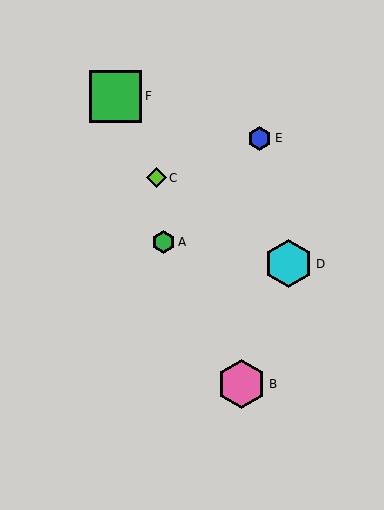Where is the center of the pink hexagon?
The center of the pink hexagon is at (242, 384).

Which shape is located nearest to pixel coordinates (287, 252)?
The cyan hexagon (labeled D) at (288, 264) is nearest to that location.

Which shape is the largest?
The green square (labeled F) is the largest.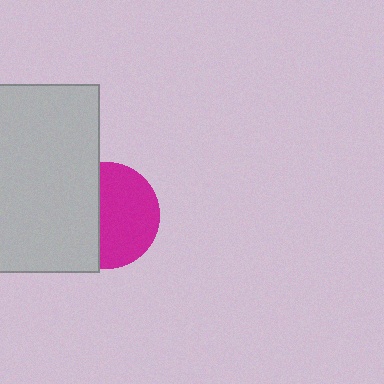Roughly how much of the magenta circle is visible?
About half of it is visible (roughly 58%).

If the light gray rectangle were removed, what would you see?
You would see the complete magenta circle.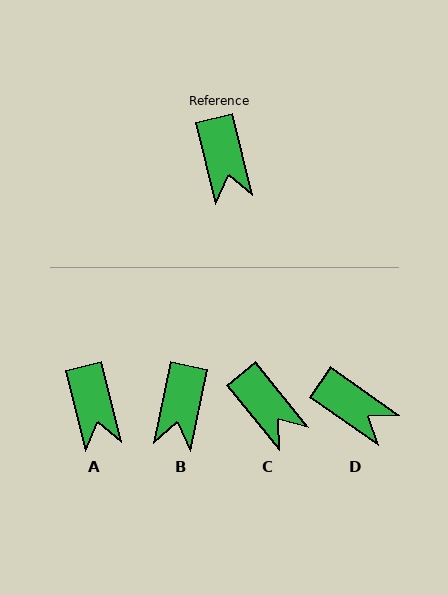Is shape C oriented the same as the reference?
No, it is off by about 25 degrees.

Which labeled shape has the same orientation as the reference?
A.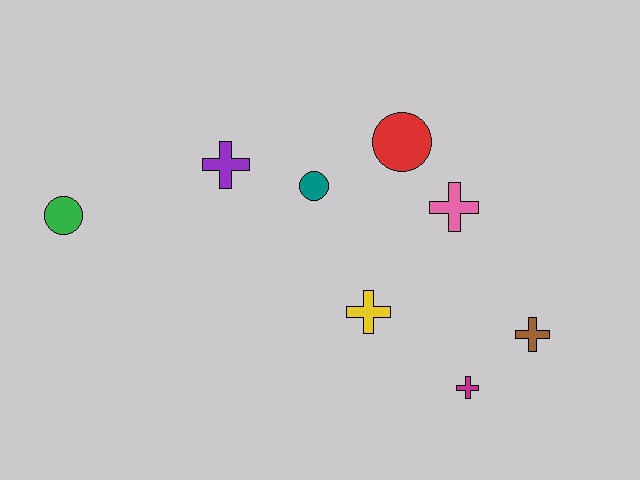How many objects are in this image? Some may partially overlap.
There are 8 objects.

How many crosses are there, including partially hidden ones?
There are 5 crosses.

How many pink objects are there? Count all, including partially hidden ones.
There is 1 pink object.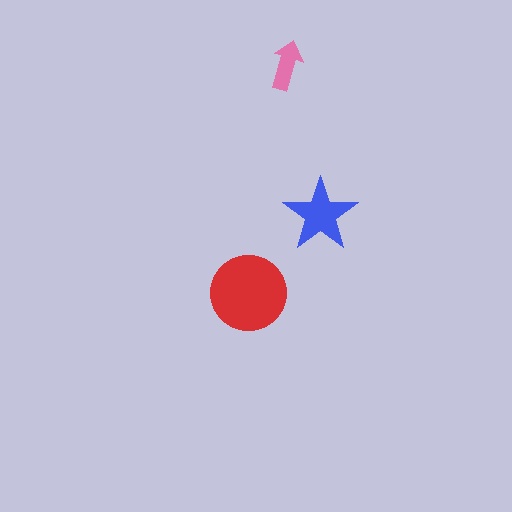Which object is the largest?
The red circle.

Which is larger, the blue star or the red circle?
The red circle.